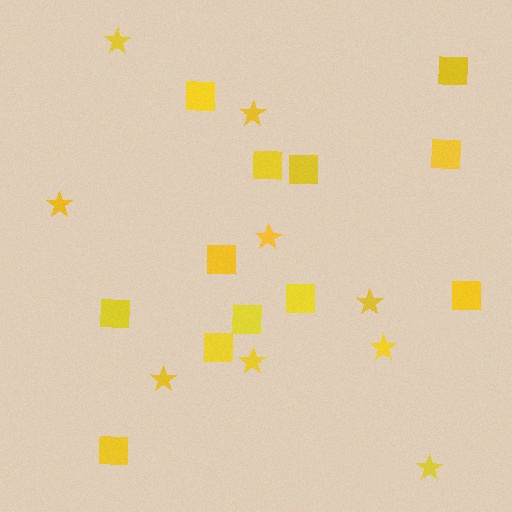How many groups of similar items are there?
There are 2 groups: one group of squares (12) and one group of stars (9).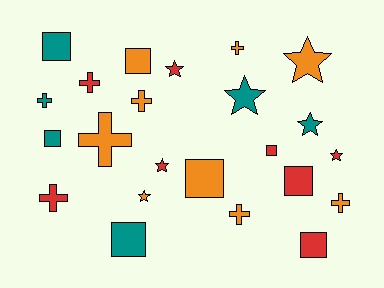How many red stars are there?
There are 3 red stars.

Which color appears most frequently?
Orange, with 9 objects.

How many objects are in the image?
There are 23 objects.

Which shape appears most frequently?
Square, with 8 objects.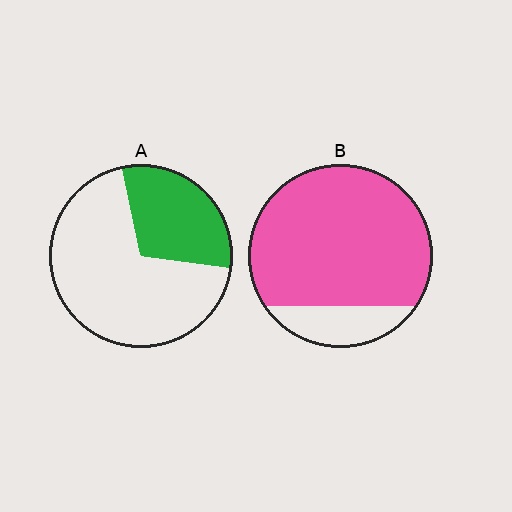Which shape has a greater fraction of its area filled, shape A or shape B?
Shape B.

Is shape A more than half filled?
No.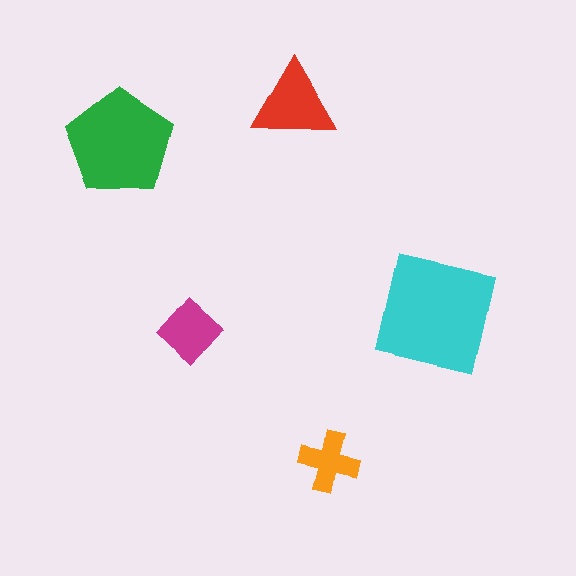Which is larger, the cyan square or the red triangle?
The cyan square.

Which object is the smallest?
The orange cross.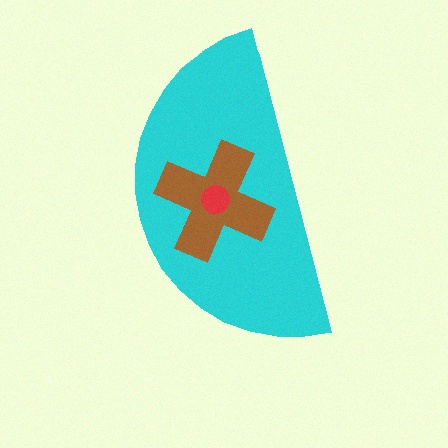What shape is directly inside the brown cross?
The red circle.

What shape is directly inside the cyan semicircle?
The brown cross.